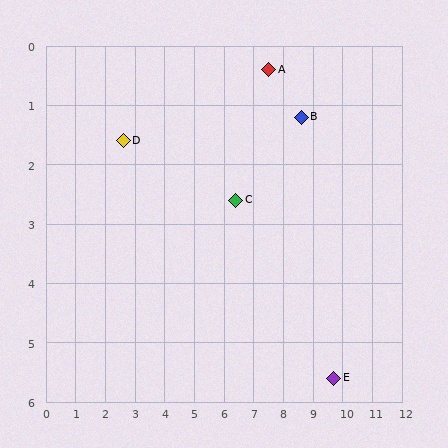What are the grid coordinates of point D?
Point D is at approximately (2.6, 1.6).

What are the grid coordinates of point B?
Point B is at approximately (8.6, 1.2).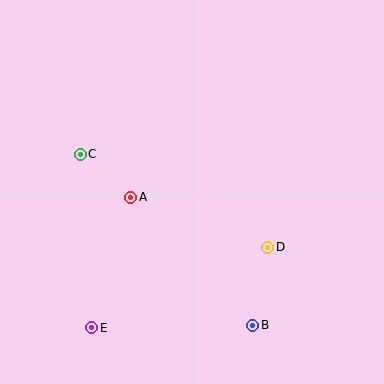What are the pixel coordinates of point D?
Point D is at (268, 247).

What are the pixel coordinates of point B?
Point B is at (253, 325).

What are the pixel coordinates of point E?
Point E is at (92, 328).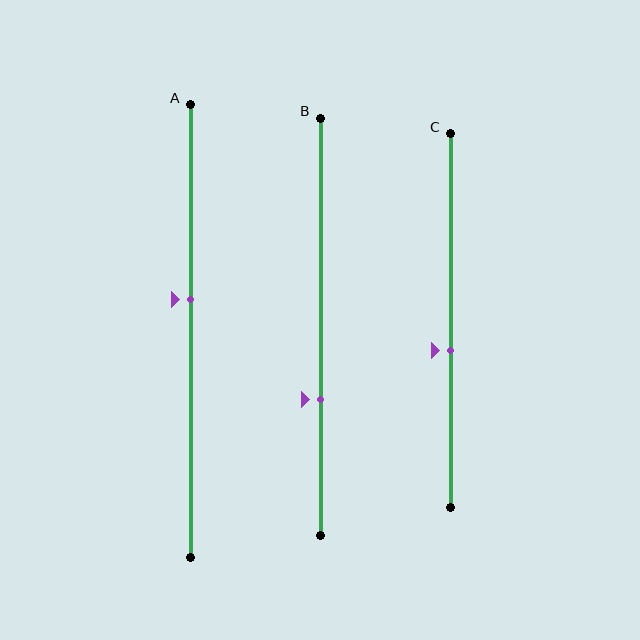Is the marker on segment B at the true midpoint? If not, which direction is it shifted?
No, the marker on segment B is shifted downward by about 17% of the segment length.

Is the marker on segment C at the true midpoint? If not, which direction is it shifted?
No, the marker on segment C is shifted downward by about 8% of the segment length.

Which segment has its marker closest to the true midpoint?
Segment A has its marker closest to the true midpoint.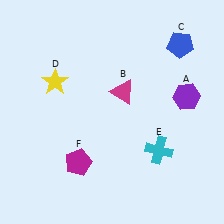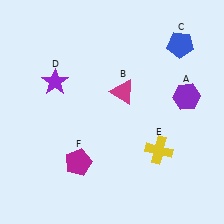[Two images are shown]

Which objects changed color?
D changed from yellow to purple. E changed from cyan to yellow.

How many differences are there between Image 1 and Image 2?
There are 2 differences between the two images.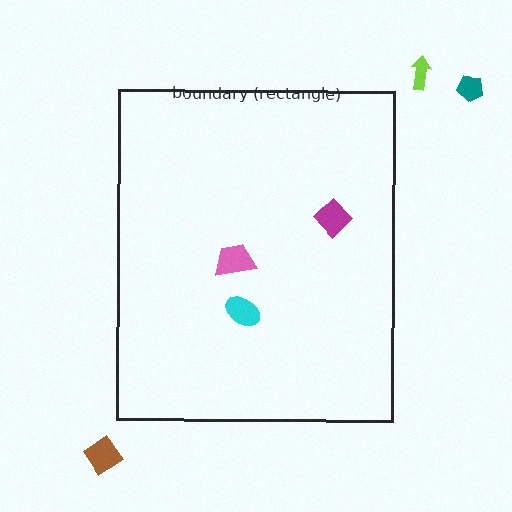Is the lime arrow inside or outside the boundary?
Outside.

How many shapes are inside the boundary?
3 inside, 3 outside.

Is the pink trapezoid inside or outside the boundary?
Inside.